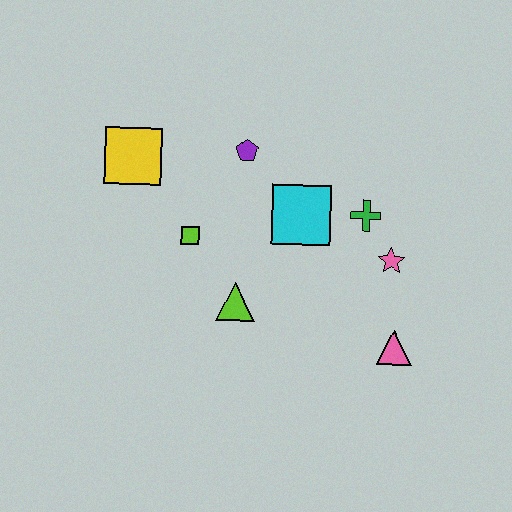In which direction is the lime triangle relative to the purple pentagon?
The lime triangle is below the purple pentagon.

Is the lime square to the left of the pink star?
Yes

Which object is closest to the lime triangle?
The lime square is closest to the lime triangle.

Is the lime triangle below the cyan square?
Yes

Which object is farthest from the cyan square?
The yellow square is farthest from the cyan square.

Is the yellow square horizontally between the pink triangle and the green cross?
No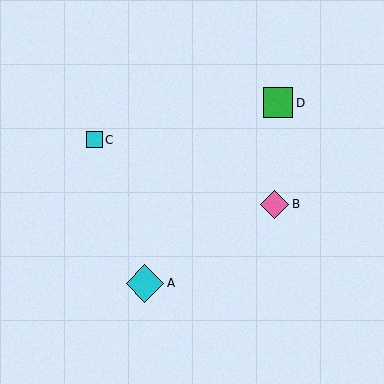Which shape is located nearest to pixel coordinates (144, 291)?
The cyan diamond (labeled A) at (145, 283) is nearest to that location.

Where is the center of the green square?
The center of the green square is at (278, 103).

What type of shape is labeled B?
Shape B is a pink diamond.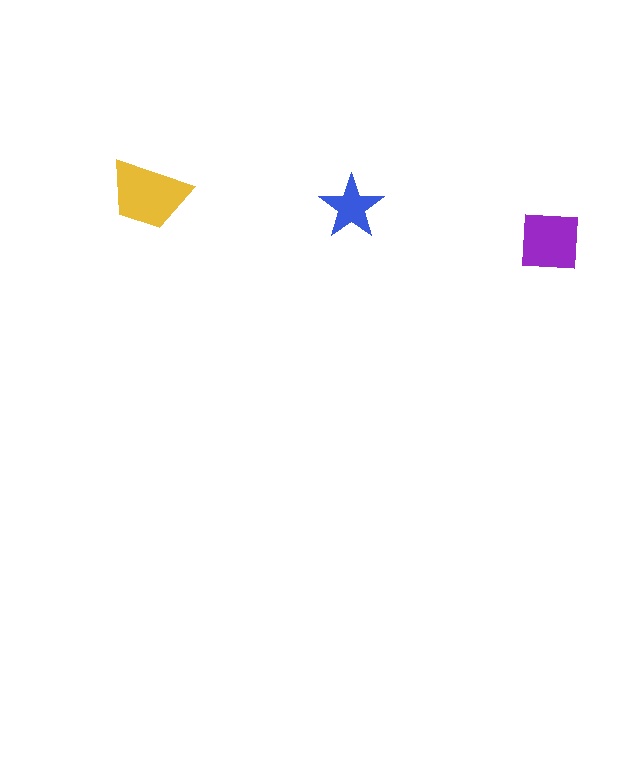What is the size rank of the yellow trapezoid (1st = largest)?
1st.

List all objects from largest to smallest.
The yellow trapezoid, the purple square, the blue star.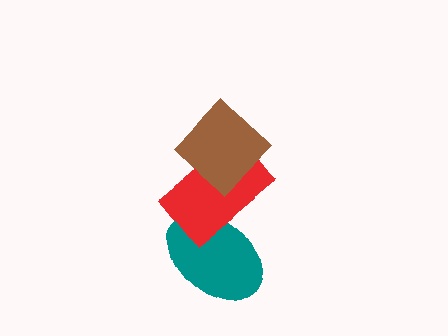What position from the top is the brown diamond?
The brown diamond is 1st from the top.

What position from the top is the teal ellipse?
The teal ellipse is 3rd from the top.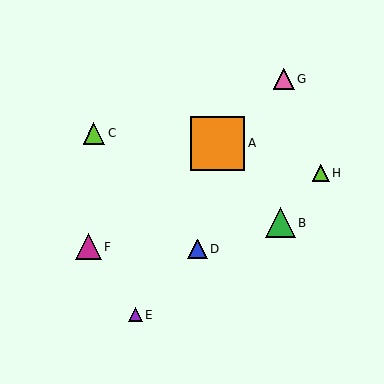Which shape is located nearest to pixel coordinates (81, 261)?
The magenta triangle (labeled F) at (88, 247) is nearest to that location.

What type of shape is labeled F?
Shape F is a magenta triangle.